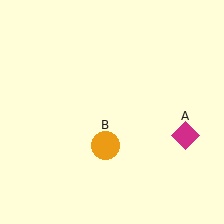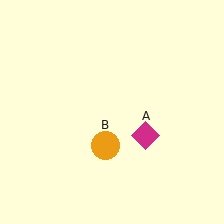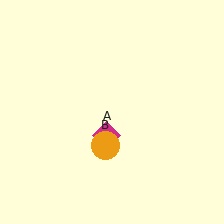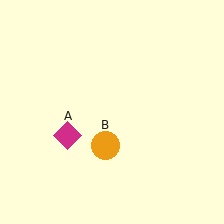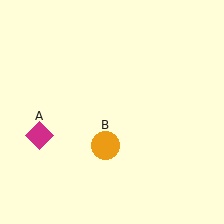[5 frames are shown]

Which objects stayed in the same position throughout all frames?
Orange circle (object B) remained stationary.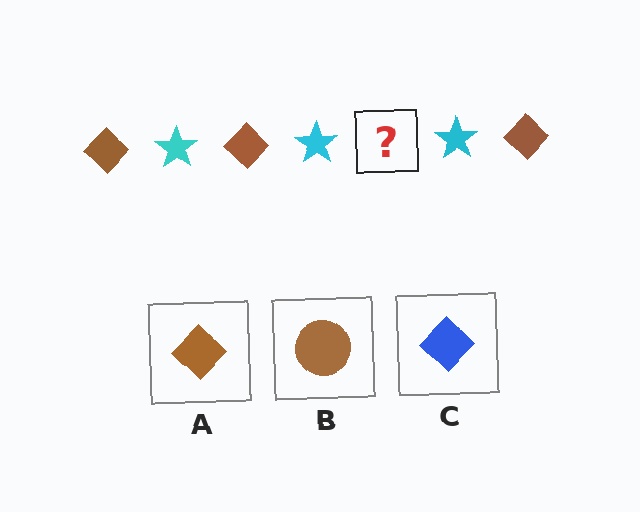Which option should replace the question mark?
Option A.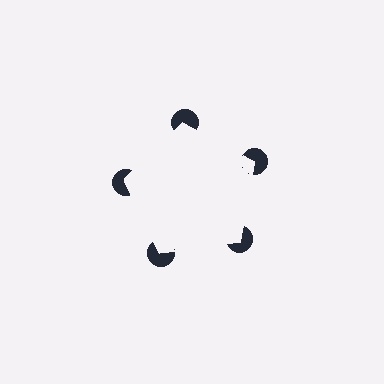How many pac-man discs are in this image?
There are 5 — one at each vertex of the illusory pentagon.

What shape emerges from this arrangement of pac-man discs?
An illusory pentagon — its edges are inferred from the aligned wedge cuts in the pac-man discs, not physically drawn.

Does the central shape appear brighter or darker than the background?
It typically appears slightly brighter than the background, even though no actual brightness change is drawn.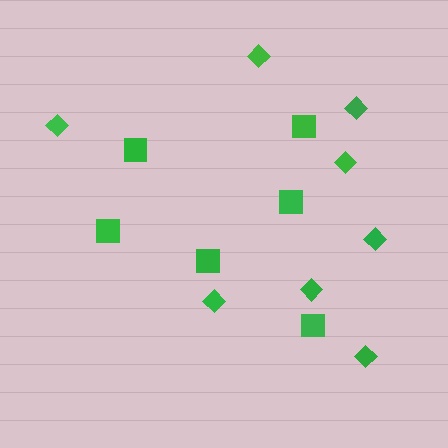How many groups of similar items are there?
There are 2 groups: one group of squares (6) and one group of diamonds (8).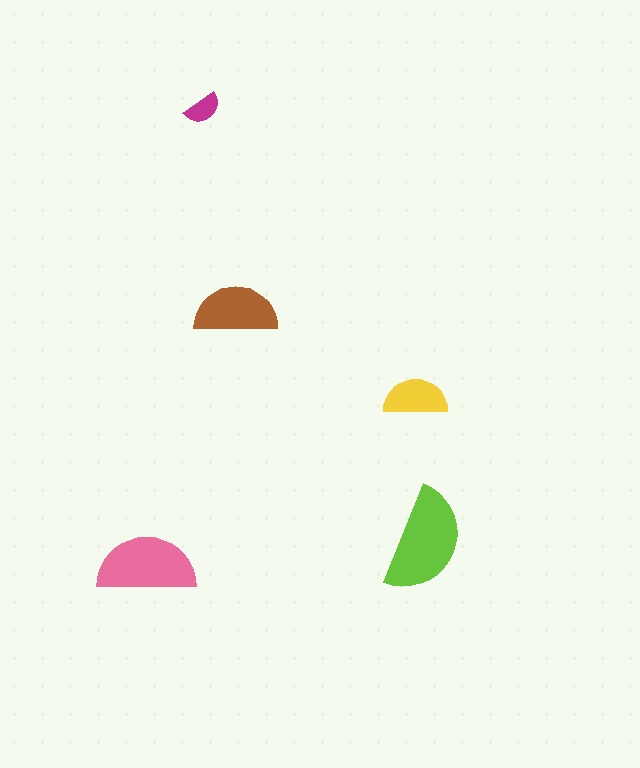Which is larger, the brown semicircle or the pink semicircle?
The pink one.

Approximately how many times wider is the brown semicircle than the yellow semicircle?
About 1.5 times wider.